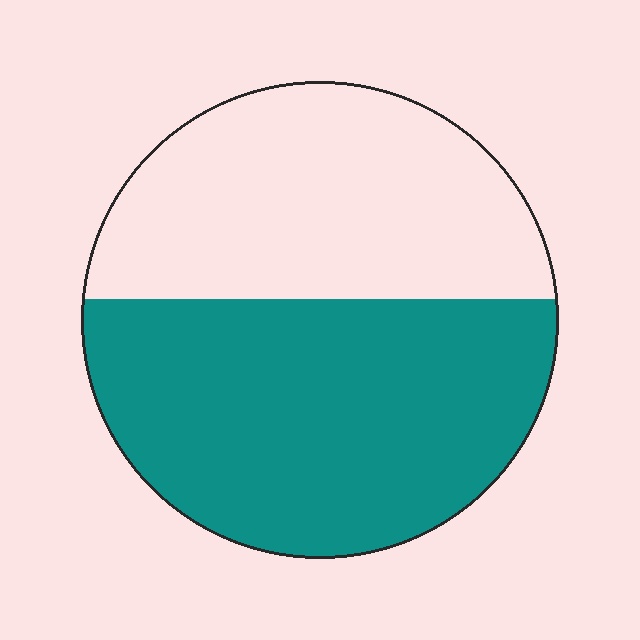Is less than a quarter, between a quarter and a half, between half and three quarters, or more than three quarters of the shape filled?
Between half and three quarters.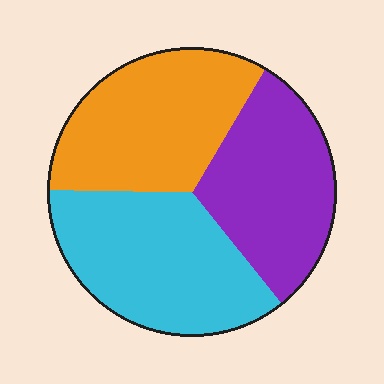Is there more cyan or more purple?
Cyan.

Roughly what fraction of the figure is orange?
Orange covers about 35% of the figure.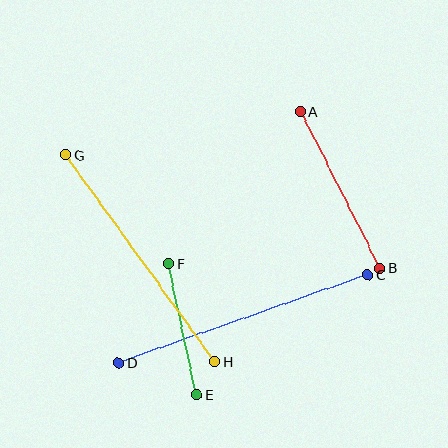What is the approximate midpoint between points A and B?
The midpoint is at approximately (340, 190) pixels.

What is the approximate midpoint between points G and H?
The midpoint is at approximately (140, 258) pixels.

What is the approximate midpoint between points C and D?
The midpoint is at approximately (243, 319) pixels.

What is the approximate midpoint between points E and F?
The midpoint is at approximately (183, 329) pixels.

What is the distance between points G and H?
The distance is approximately 255 pixels.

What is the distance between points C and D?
The distance is approximately 264 pixels.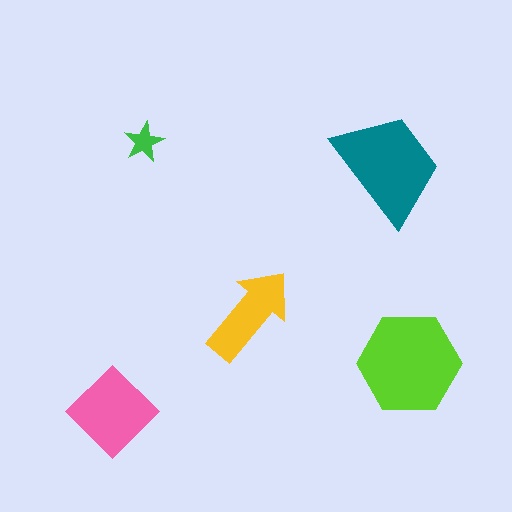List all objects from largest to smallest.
The lime hexagon, the teal trapezoid, the pink diamond, the yellow arrow, the green star.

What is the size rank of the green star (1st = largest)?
5th.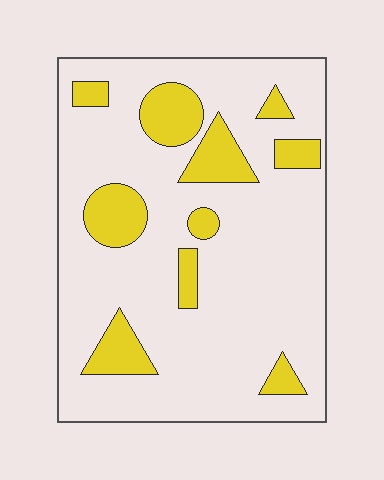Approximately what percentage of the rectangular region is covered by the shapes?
Approximately 20%.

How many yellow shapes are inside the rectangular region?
10.